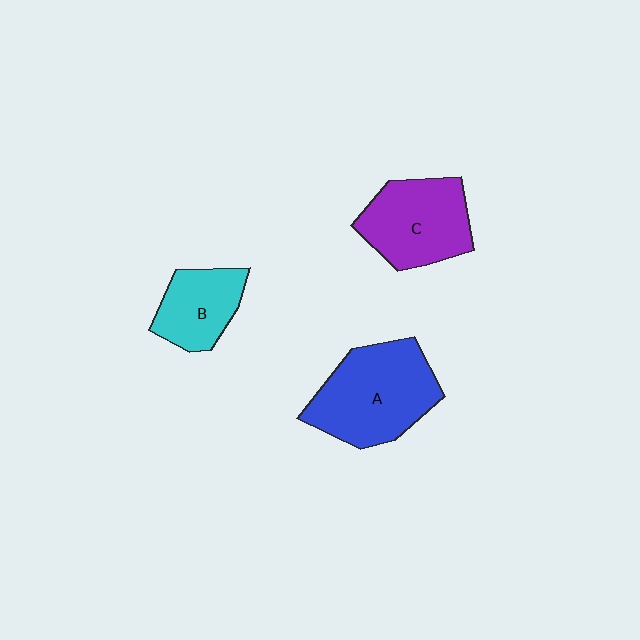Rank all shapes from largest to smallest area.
From largest to smallest: A (blue), C (purple), B (cyan).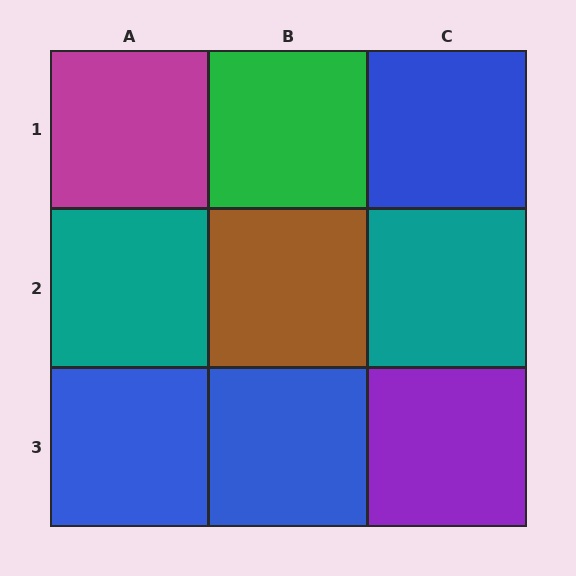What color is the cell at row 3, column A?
Blue.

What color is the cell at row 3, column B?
Blue.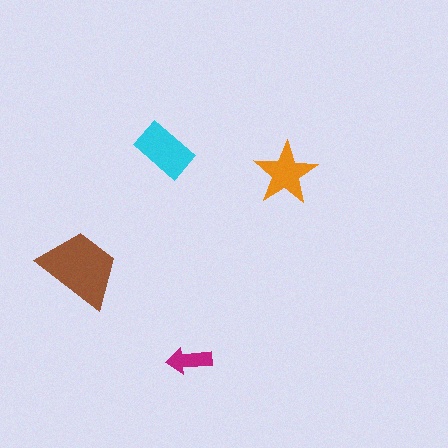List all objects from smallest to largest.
The magenta arrow, the orange star, the cyan rectangle, the brown trapezoid.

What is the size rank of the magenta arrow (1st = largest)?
4th.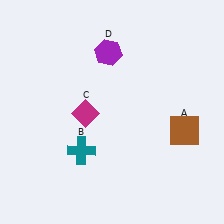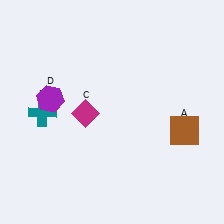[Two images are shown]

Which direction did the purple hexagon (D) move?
The purple hexagon (D) moved left.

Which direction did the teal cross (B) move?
The teal cross (B) moved left.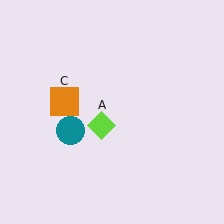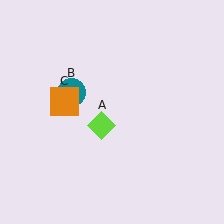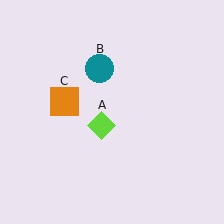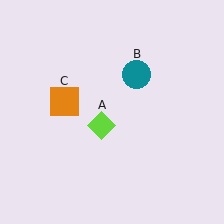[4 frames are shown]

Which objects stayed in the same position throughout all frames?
Lime diamond (object A) and orange square (object C) remained stationary.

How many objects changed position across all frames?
1 object changed position: teal circle (object B).